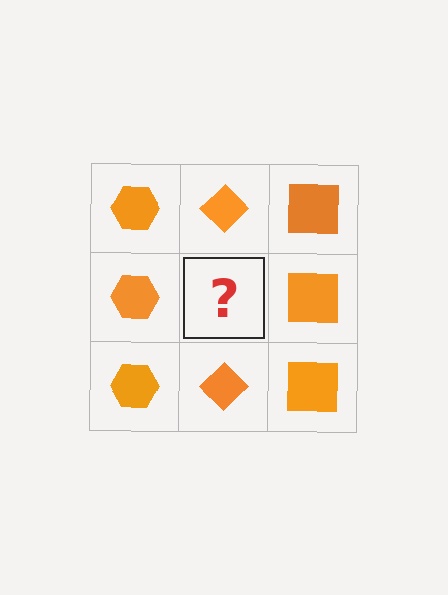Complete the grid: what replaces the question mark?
The question mark should be replaced with an orange diamond.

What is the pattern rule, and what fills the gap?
The rule is that each column has a consistent shape. The gap should be filled with an orange diamond.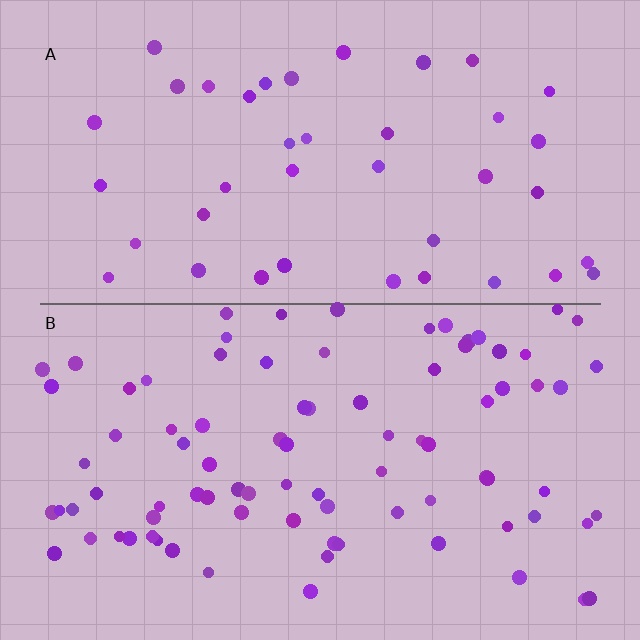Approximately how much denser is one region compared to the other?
Approximately 2.1× — region B over region A.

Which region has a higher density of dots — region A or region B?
B (the bottom).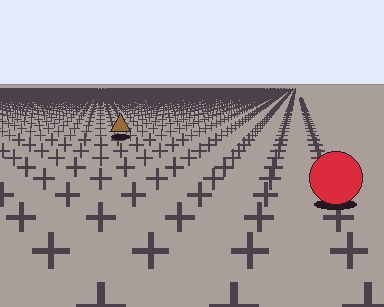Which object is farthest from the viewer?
The brown triangle is farthest from the viewer. It appears smaller and the ground texture around it is denser.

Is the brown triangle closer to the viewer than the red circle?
No. The red circle is closer — you can tell from the texture gradient: the ground texture is coarser near it.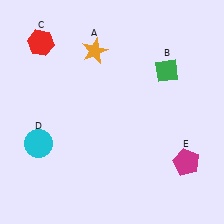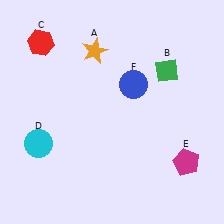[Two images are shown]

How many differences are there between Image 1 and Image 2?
There is 1 difference between the two images.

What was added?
A blue circle (F) was added in Image 2.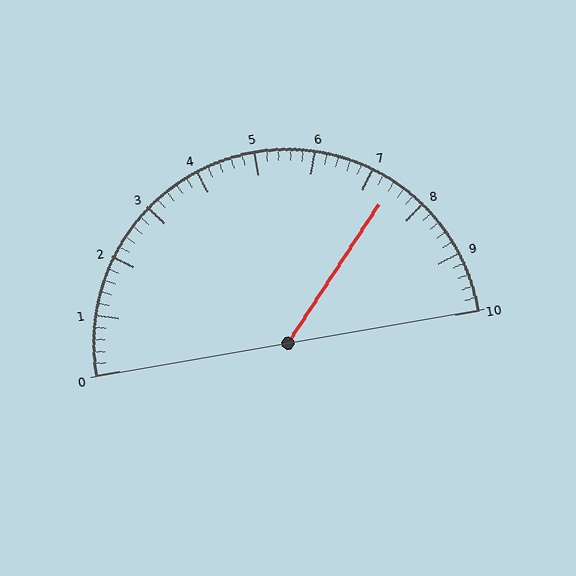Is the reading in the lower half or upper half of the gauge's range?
The reading is in the upper half of the range (0 to 10).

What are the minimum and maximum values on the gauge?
The gauge ranges from 0 to 10.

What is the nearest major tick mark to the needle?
The nearest major tick mark is 7.